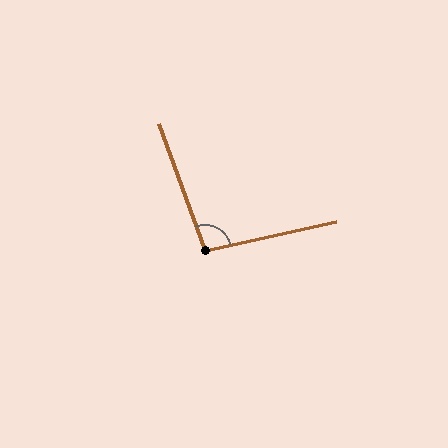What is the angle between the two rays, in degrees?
Approximately 98 degrees.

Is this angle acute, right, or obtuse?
It is obtuse.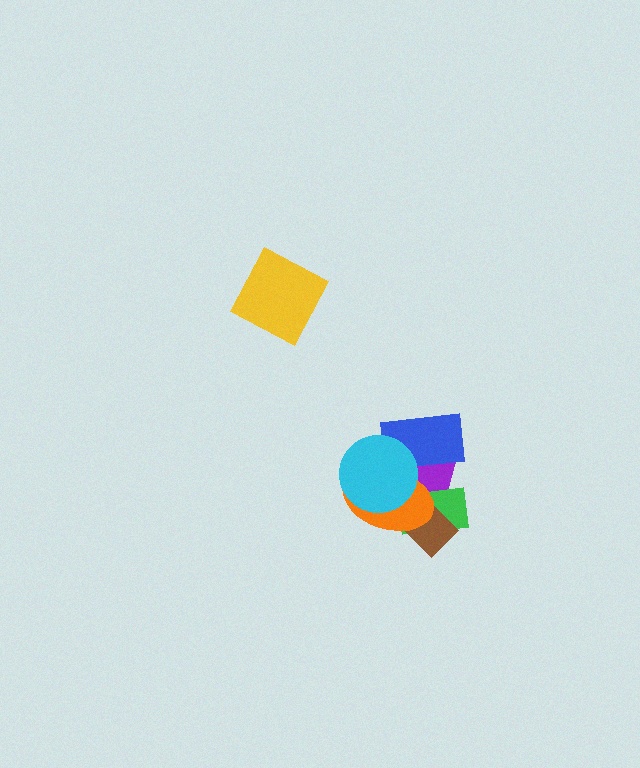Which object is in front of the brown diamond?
The orange ellipse is in front of the brown diamond.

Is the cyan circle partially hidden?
No, no other shape covers it.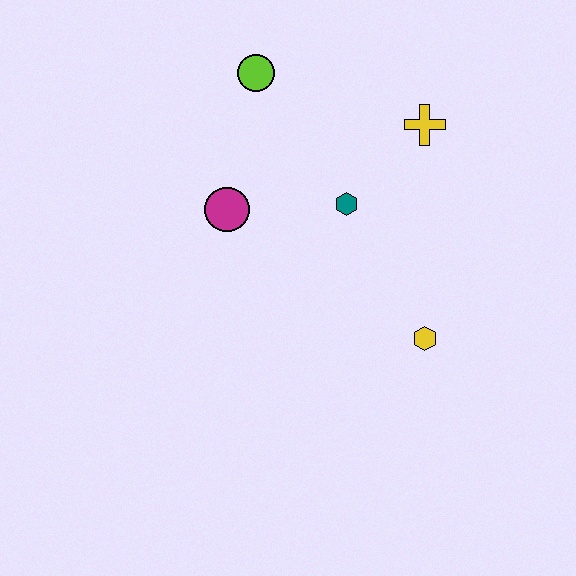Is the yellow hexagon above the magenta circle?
No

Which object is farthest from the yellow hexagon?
The lime circle is farthest from the yellow hexagon.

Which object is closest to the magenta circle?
The teal hexagon is closest to the magenta circle.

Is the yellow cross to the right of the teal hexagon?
Yes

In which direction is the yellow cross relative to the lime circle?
The yellow cross is to the right of the lime circle.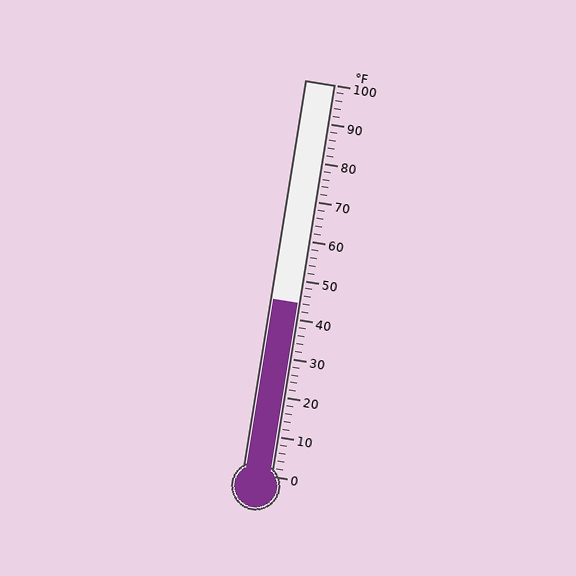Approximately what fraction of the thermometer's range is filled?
The thermometer is filled to approximately 45% of its range.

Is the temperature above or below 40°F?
The temperature is above 40°F.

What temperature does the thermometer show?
The thermometer shows approximately 44°F.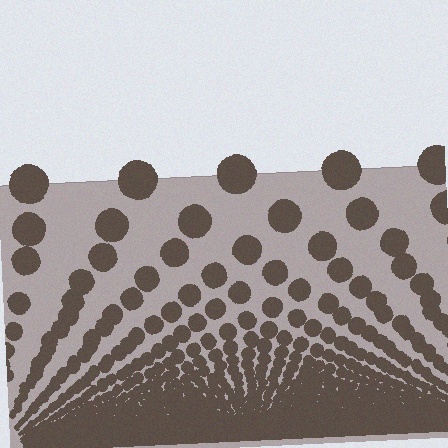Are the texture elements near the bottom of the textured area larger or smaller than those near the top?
Smaller. The gradient is inverted — elements near the bottom are smaller and denser.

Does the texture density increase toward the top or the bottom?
Density increases toward the bottom.